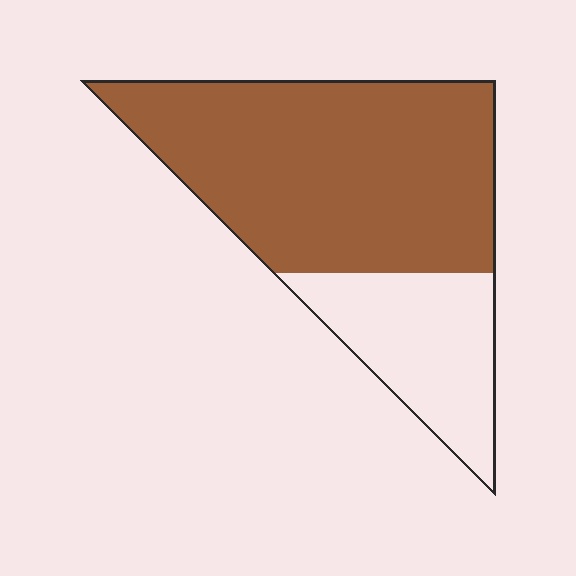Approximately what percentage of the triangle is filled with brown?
Approximately 70%.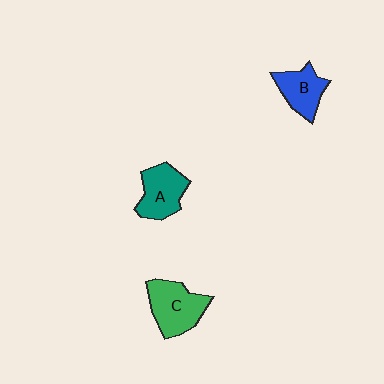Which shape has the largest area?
Shape C (green).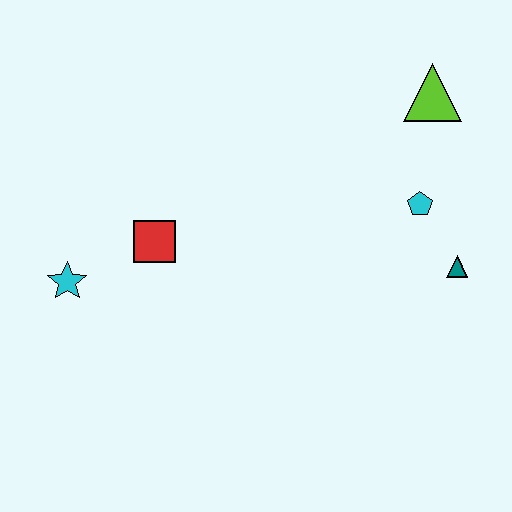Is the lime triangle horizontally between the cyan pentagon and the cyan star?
No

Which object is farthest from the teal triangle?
The cyan star is farthest from the teal triangle.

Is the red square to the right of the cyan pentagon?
No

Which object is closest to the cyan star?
The red square is closest to the cyan star.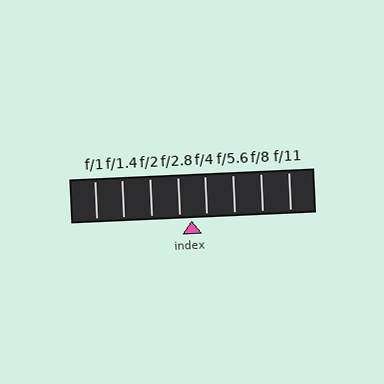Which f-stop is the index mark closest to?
The index mark is closest to f/2.8.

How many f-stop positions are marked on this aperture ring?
There are 8 f-stop positions marked.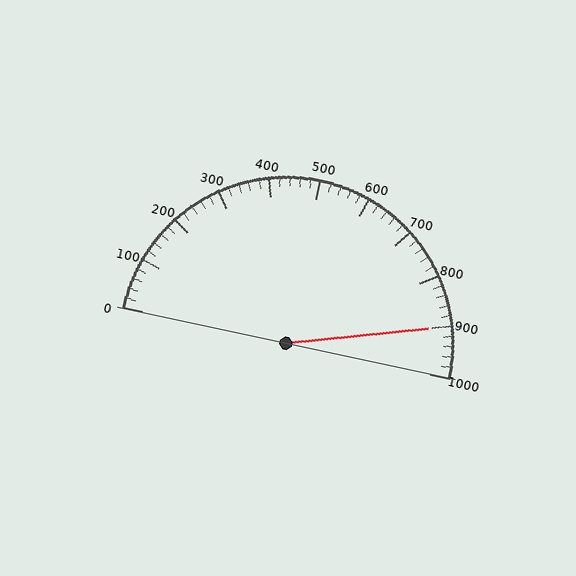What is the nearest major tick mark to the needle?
The nearest major tick mark is 900.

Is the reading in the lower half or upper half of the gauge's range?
The reading is in the upper half of the range (0 to 1000).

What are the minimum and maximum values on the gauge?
The gauge ranges from 0 to 1000.